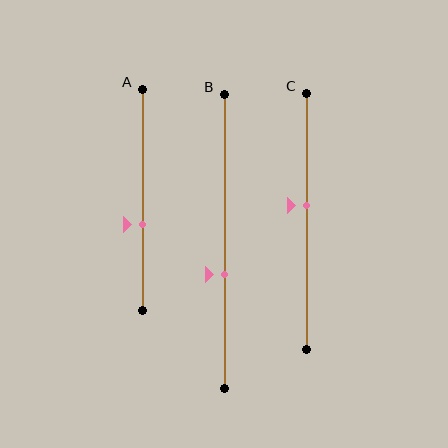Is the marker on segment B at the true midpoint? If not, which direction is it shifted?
No, the marker on segment B is shifted downward by about 11% of the segment length.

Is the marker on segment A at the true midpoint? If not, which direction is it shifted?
No, the marker on segment A is shifted downward by about 11% of the segment length.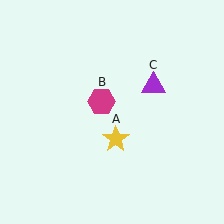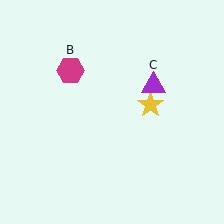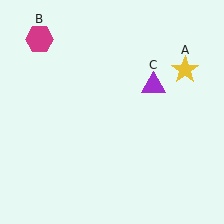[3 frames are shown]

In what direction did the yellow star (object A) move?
The yellow star (object A) moved up and to the right.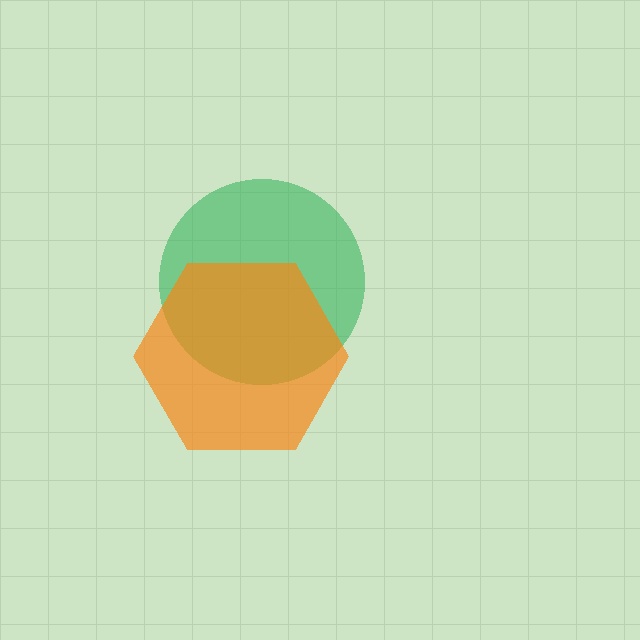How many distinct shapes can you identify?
There are 2 distinct shapes: a green circle, an orange hexagon.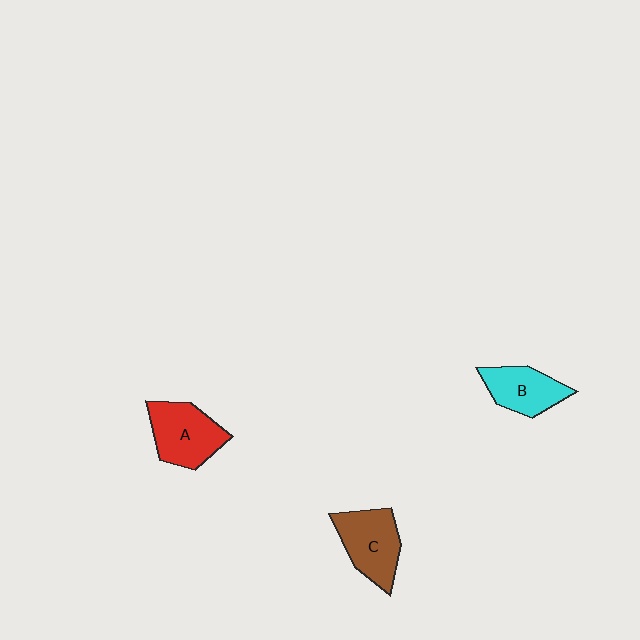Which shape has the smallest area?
Shape B (cyan).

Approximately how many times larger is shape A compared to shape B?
Approximately 1.2 times.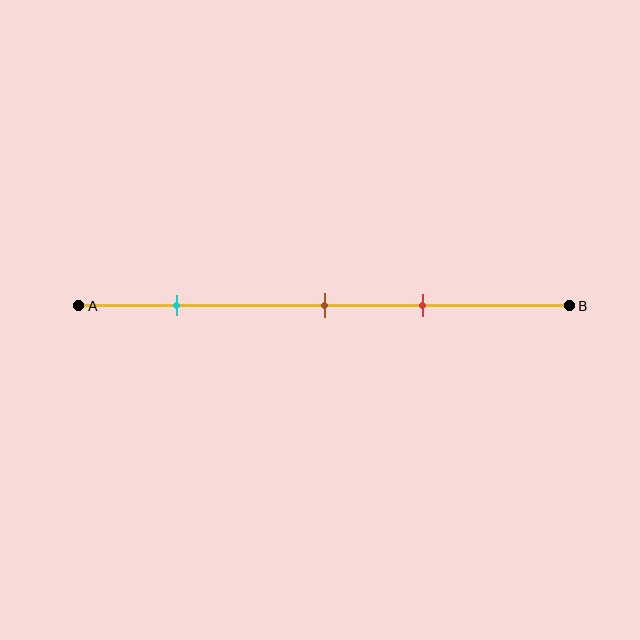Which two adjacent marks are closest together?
The brown and red marks are the closest adjacent pair.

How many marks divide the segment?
There are 3 marks dividing the segment.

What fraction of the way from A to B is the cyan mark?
The cyan mark is approximately 20% (0.2) of the way from A to B.